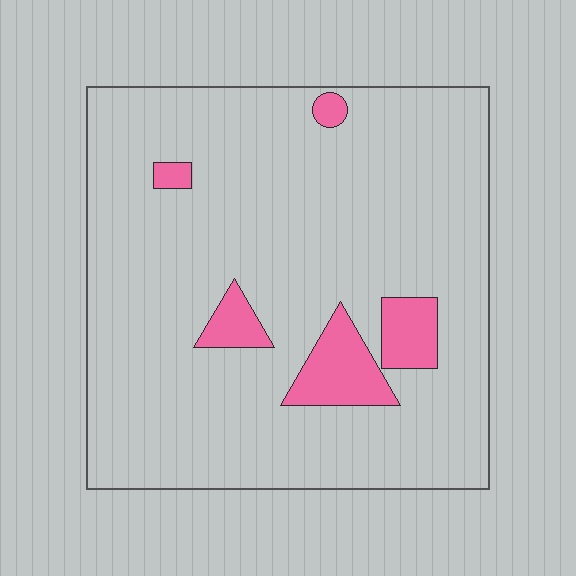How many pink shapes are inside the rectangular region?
5.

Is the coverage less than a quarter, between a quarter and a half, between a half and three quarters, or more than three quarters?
Less than a quarter.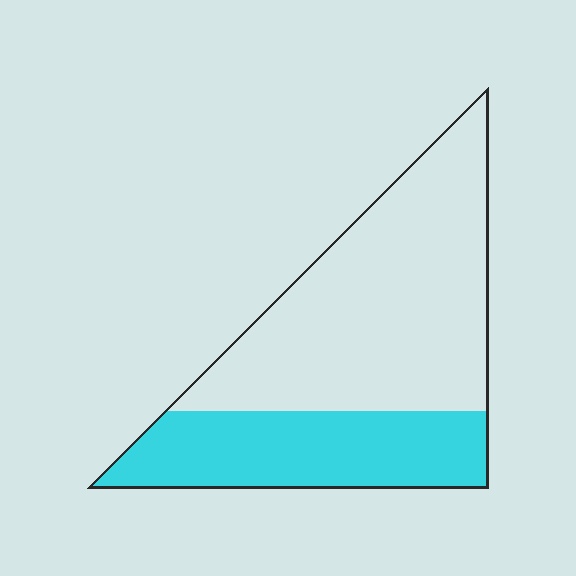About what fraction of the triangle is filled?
About one third (1/3).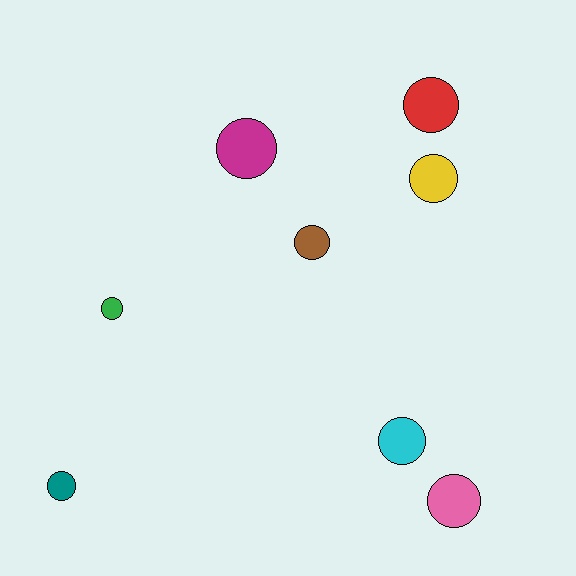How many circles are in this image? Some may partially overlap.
There are 8 circles.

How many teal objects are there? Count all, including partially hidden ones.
There is 1 teal object.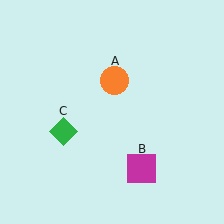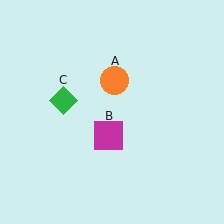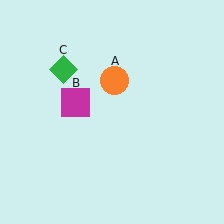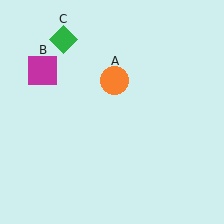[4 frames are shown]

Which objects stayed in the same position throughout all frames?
Orange circle (object A) remained stationary.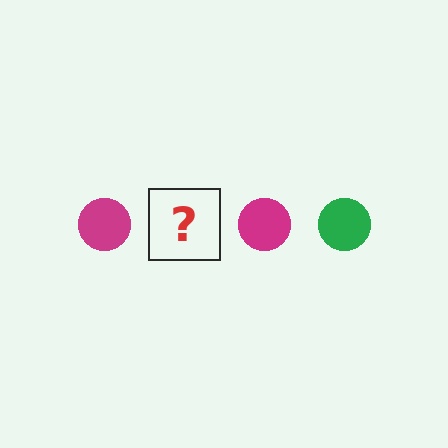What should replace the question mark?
The question mark should be replaced with a green circle.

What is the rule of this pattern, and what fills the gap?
The rule is that the pattern cycles through magenta, green circles. The gap should be filled with a green circle.